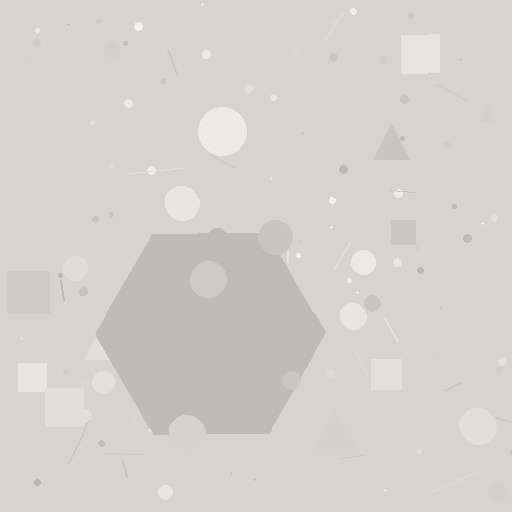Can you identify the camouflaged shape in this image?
The camouflaged shape is a hexagon.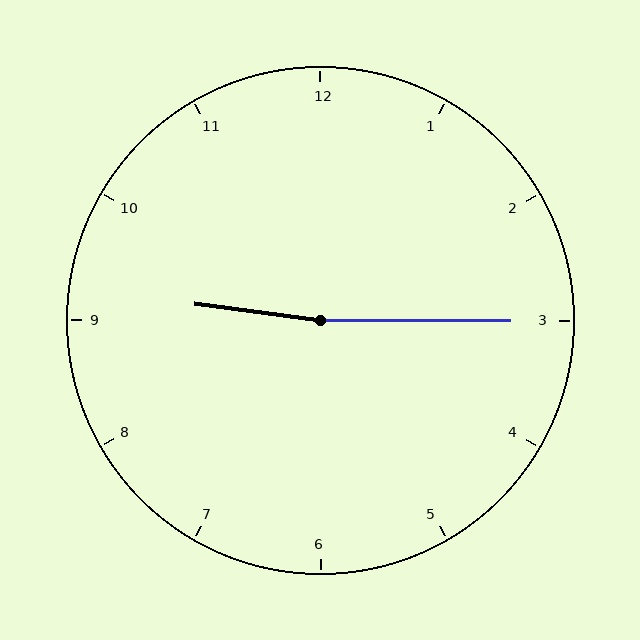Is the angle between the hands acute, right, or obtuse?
It is obtuse.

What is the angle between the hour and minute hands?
Approximately 172 degrees.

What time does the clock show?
9:15.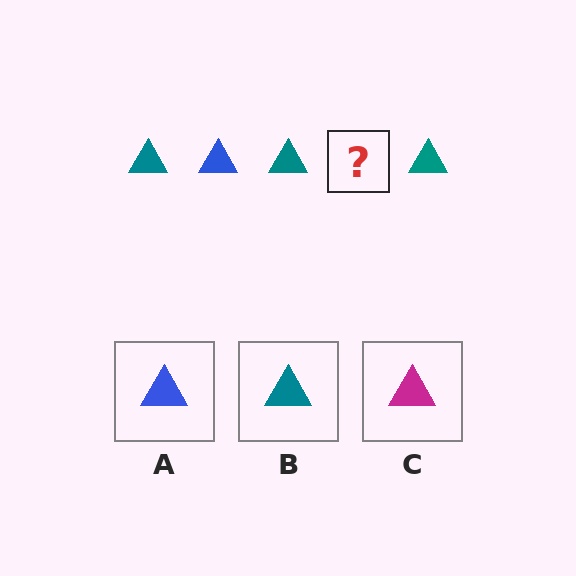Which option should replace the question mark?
Option A.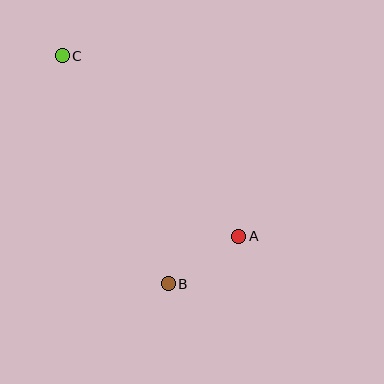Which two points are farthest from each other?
Points A and C are farthest from each other.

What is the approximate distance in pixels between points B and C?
The distance between B and C is approximately 252 pixels.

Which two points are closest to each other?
Points A and B are closest to each other.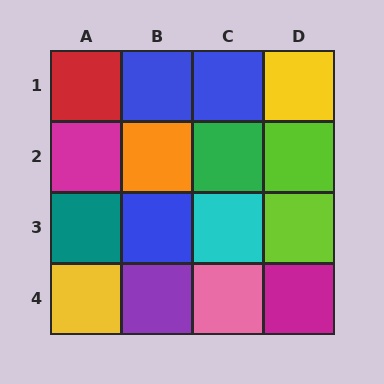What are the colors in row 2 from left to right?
Magenta, orange, green, lime.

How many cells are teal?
1 cell is teal.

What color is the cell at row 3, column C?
Cyan.